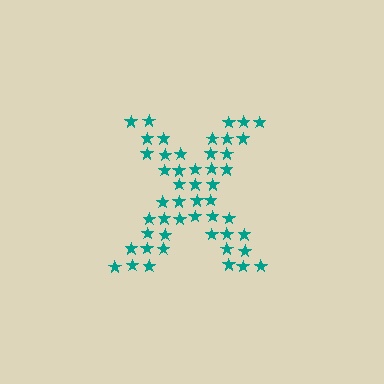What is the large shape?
The large shape is the letter X.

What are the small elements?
The small elements are stars.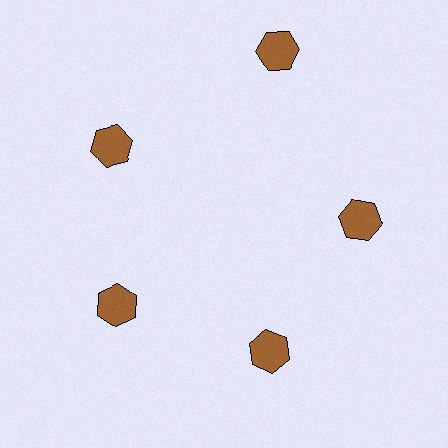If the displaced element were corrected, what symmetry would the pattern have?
It would have 5-fold rotational symmetry — the pattern would map onto itself every 72 degrees.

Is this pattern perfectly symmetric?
No. The 5 brown hexagons are arranged in a ring, but one element near the 1 o'clock position is pushed outward from the center, breaking the 5-fold rotational symmetry.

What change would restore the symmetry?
The symmetry would be restored by moving it inward, back onto the ring so that all 5 hexagons sit at equal angles and equal distance from the center.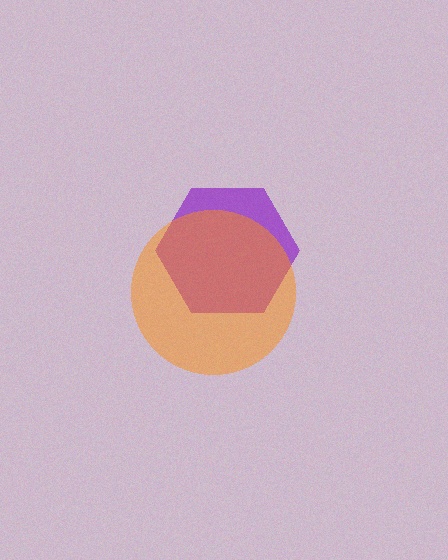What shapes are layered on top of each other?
The layered shapes are: a purple hexagon, an orange circle.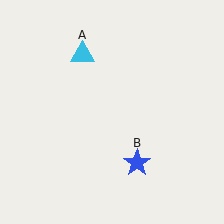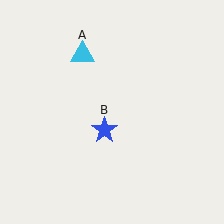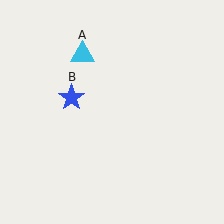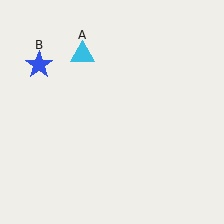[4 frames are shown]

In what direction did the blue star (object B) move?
The blue star (object B) moved up and to the left.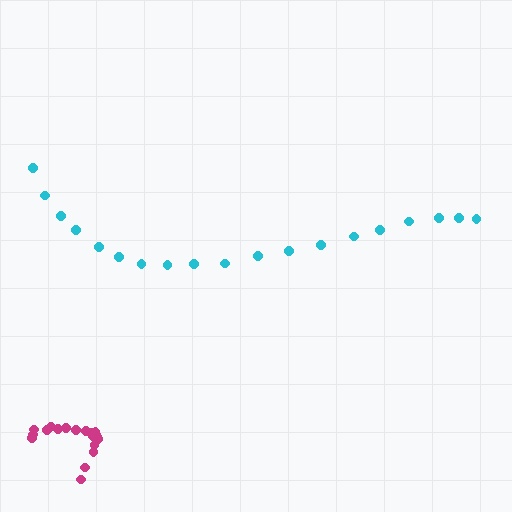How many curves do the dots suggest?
There are 2 distinct paths.